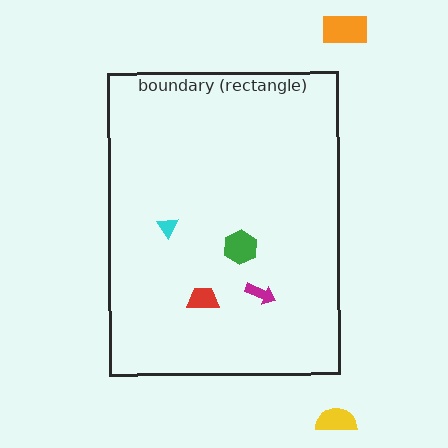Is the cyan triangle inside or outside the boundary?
Inside.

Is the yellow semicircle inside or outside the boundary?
Outside.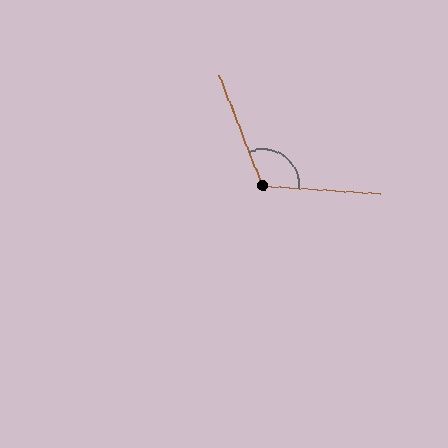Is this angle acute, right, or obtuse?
It is obtuse.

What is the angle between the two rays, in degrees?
Approximately 115 degrees.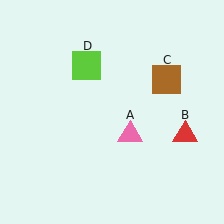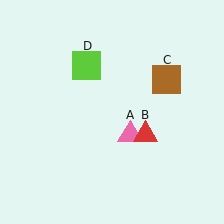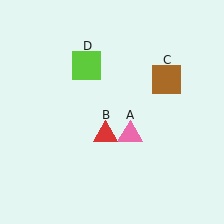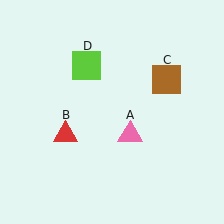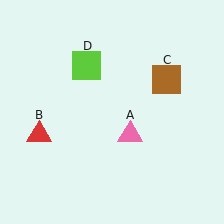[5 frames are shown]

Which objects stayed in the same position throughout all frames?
Pink triangle (object A) and brown square (object C) and lime square (object D) remained stationary.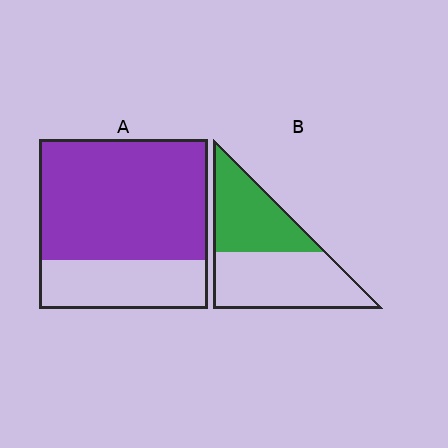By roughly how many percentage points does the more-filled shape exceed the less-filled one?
By roughly 25 percentage points (A over B).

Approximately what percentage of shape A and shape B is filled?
A is approximately 70% and B is approximately 45%.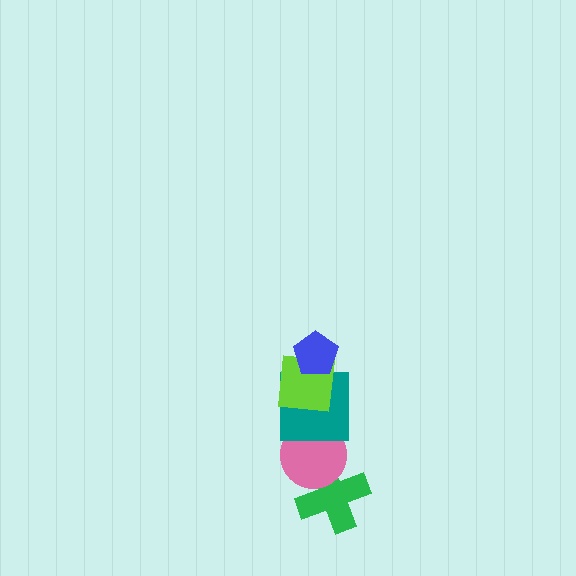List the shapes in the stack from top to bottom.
From top to bottom: the blue pentagon, the lime square, the teal square, the pink circle, the green cross.